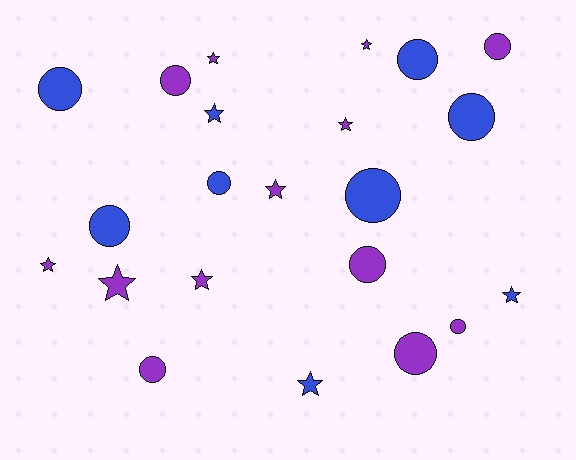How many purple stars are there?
There are 7 purple stars.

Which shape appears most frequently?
Circle, with 12 objects.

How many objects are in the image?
There are 22 objects.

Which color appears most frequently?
Purple, with 13 objects.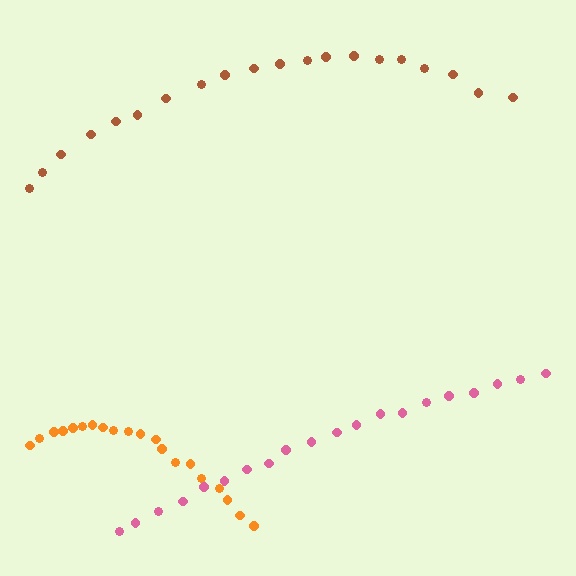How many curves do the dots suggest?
There are 3 distinct paths.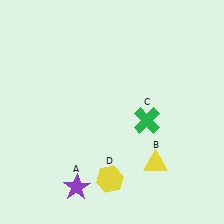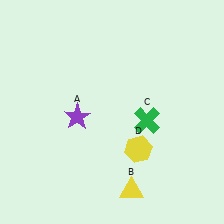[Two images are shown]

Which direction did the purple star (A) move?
The purple star (A) moved up.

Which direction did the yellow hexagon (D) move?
The yellow hexagon (D) moved up.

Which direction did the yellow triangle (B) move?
The yellow triangle (B) moved down.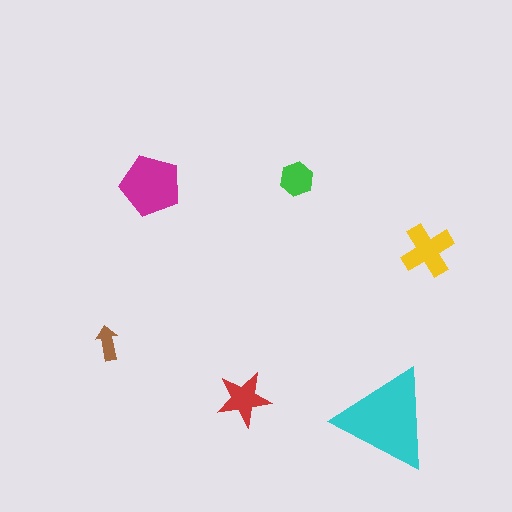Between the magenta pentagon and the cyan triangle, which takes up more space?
The cyan triangle.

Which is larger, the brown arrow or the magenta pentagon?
The magenta pentagon.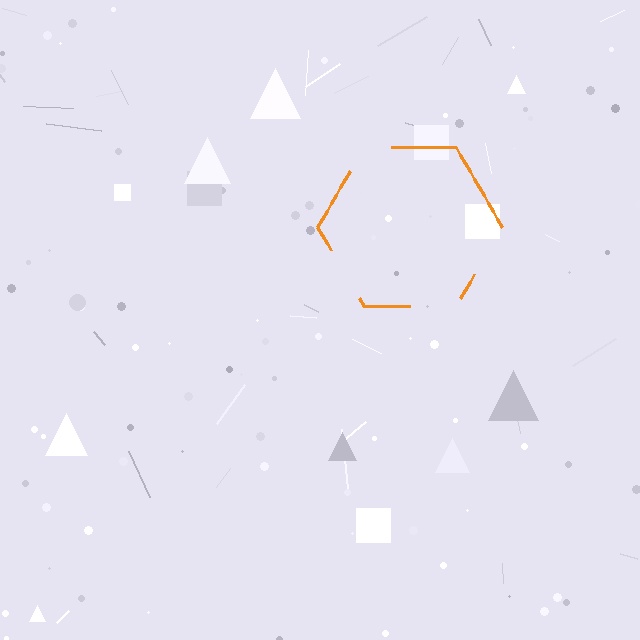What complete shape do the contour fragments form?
The contour fragments form a hexagon.